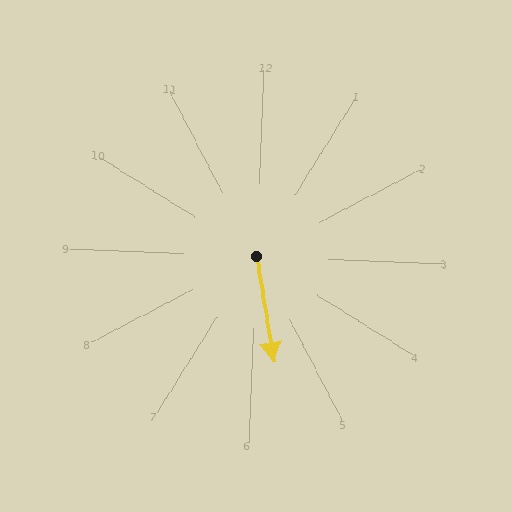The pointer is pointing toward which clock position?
Roughly 6 o'clock.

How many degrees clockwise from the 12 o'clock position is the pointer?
Approximately 168 degrees.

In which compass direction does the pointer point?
South.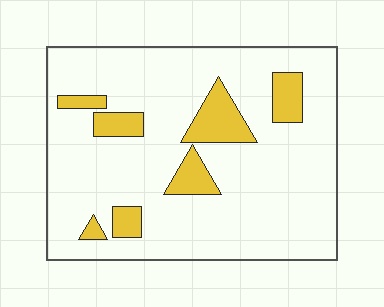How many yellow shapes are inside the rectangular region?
7.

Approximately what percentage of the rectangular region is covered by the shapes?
Approximately 15%.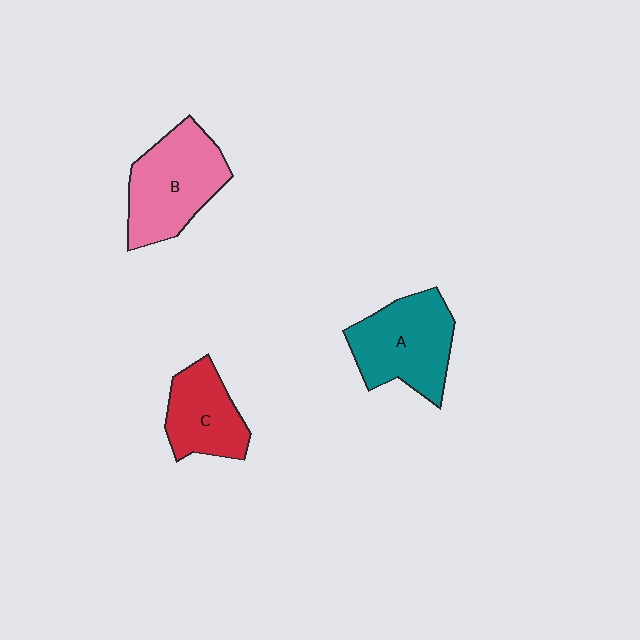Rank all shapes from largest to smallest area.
From largest to smallest: B (pink), A (teal), C (red).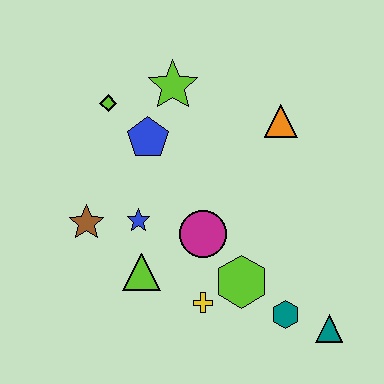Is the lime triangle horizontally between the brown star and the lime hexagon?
Yes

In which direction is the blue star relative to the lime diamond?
The blue star is below the lime diamond.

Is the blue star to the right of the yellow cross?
No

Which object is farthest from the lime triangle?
The orange triangle is farthest from the lime triangle.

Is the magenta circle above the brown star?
No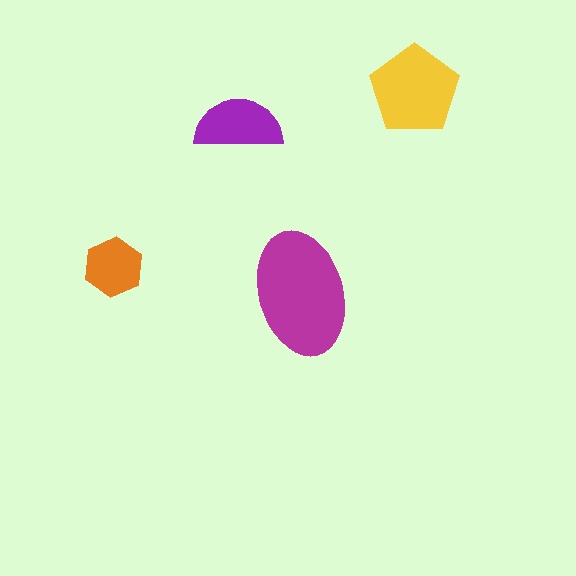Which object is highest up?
The yellow pentagon is topmost.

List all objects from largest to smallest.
The magenta ellipse, the yellow pentagon, the purple semicircle, the orange hexagon.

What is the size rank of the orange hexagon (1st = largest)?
4th.